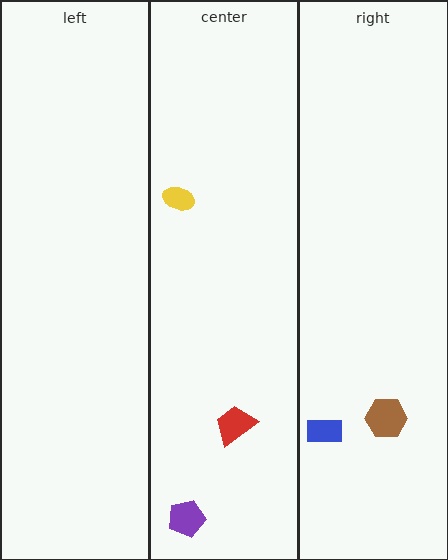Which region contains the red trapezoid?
The center region.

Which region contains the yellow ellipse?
The center region.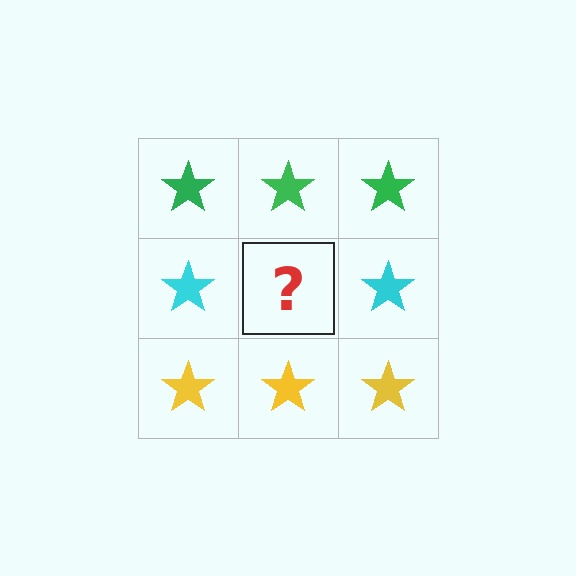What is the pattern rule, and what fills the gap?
The rule is that each row has a consistent color. The gap should be filled with a cyan star.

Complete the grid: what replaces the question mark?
The question mark should be replaced with a cyan star.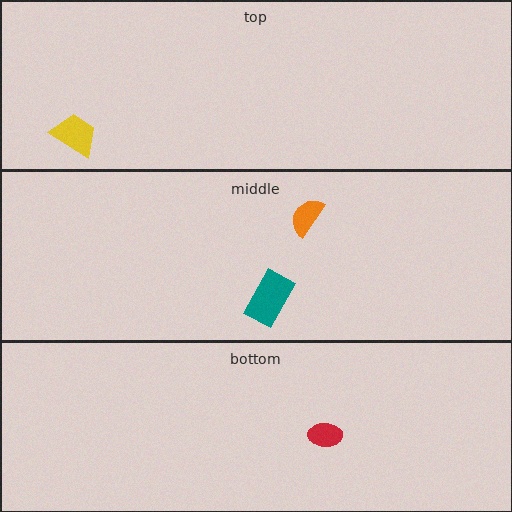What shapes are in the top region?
The yellow trapezoid.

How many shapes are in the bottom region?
1.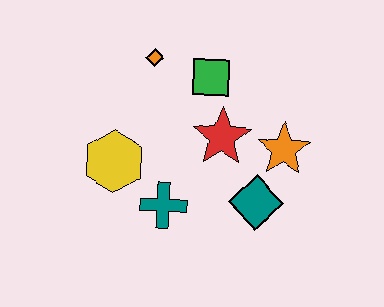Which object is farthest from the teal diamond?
The orange diamond is farthest from the teal diamond.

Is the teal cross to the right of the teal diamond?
No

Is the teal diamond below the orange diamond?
Yes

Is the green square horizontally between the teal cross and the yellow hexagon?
No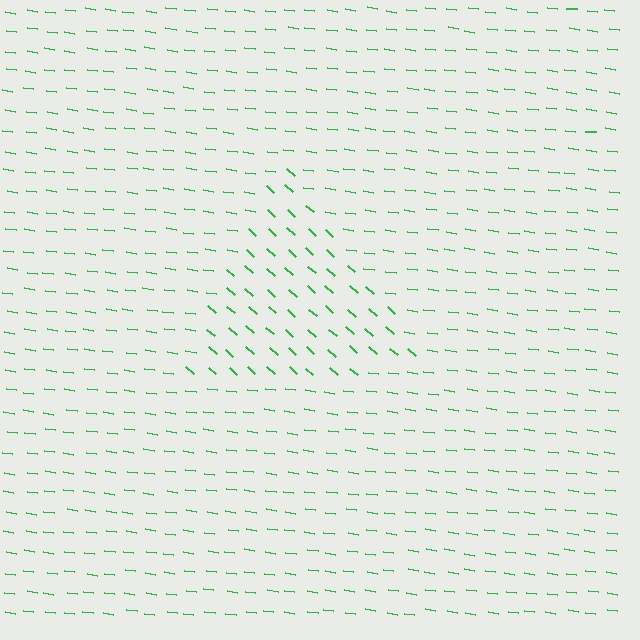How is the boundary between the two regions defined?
The boundary is defined purely by a change in line orientation (approximately 33 degrees difference). All lines are the same color and thickness.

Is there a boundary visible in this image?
Yes, there is a texture boundary formed by a change in line orientation.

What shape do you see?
I see a triangle.